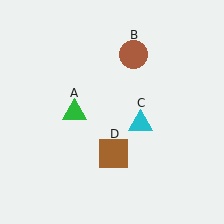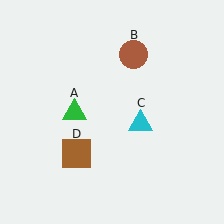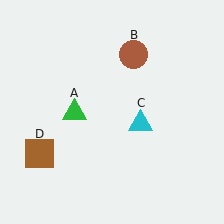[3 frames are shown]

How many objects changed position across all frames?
1 object changed position: brown square (object D).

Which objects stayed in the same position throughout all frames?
Green triangle (object A) and brown circle (object B) and cyan triangle (object C) remained stationary.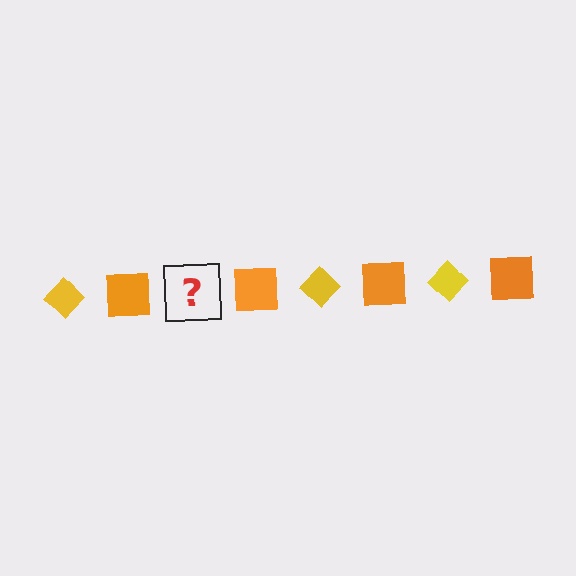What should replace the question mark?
The question mark should be replaced with a yellow diamond.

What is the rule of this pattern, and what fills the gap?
The rule is that the pattern alternates between yellow diamond and orange square. The gap should be filled with a yellow diamond.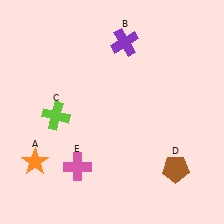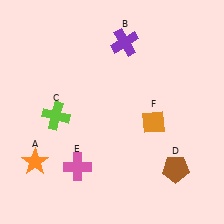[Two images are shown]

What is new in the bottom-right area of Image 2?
An orange diamond (F) was added in the bottom-right area of Image 2.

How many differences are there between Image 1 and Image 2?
There is 1 difference between the two images.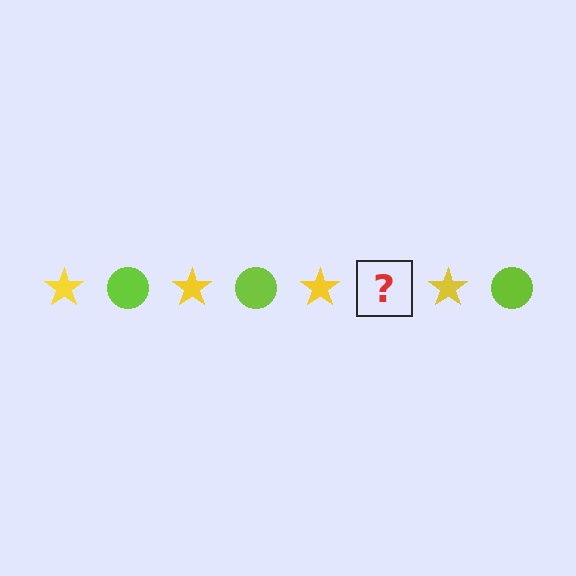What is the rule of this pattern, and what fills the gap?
The rule is that the pattern alternates between yellow star and lime circle. The gap should be filled with a lime circle.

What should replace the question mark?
The question mark should be replaced with a lime circle.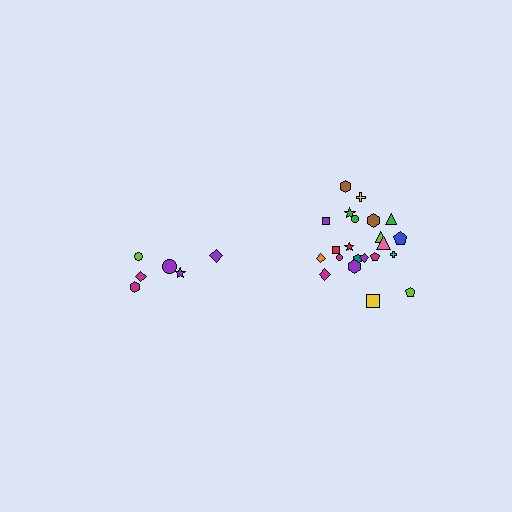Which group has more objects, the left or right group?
The right group.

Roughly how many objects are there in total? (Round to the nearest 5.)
Roughly 30 objects in total.